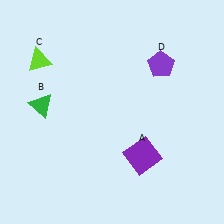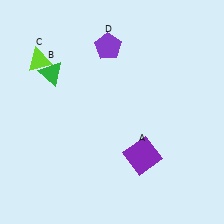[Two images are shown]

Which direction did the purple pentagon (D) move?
The purple pentagon (D) moved left.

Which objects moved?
The objects that moved are: the green triangle (B), the purple pentagon (D).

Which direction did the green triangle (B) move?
The green triangle (B) moved up.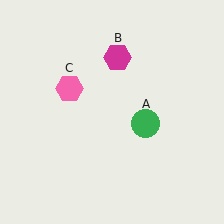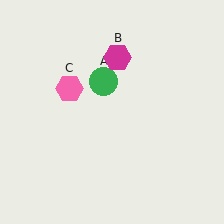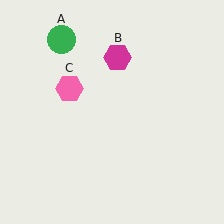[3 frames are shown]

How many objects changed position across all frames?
1 object changed position: green circle (object A).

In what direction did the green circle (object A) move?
The green circle (object A) moved up and to the left.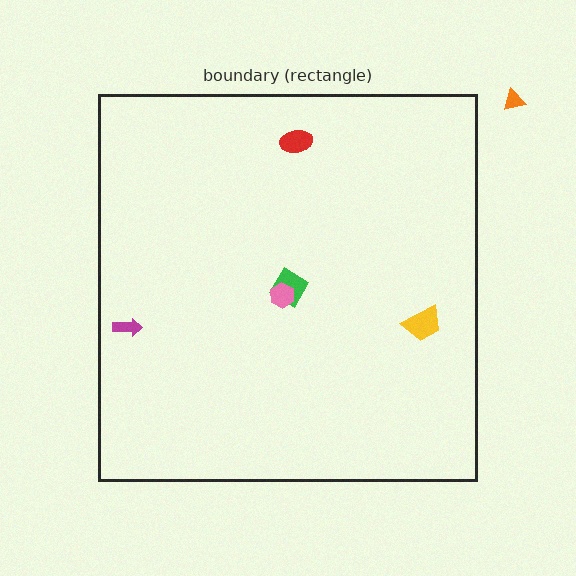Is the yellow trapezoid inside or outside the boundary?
Inside.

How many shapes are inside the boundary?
5 inside, 1 outside.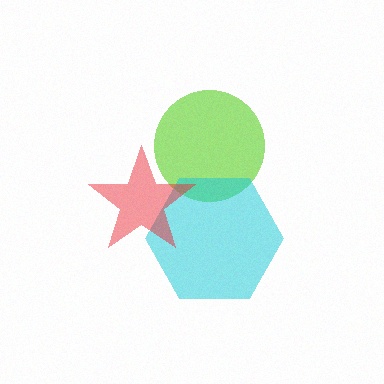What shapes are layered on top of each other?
The layered shapes are: a lime circle, a cyan hexagon, a red star.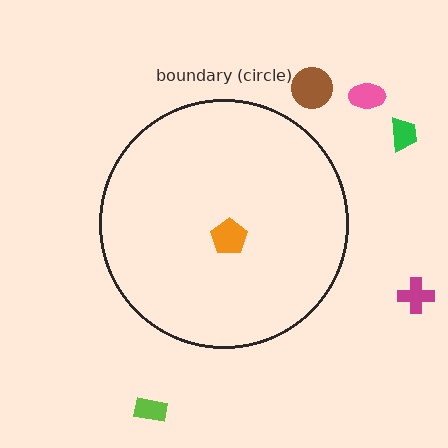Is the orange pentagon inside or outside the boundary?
Inside.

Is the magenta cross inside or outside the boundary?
Outside.